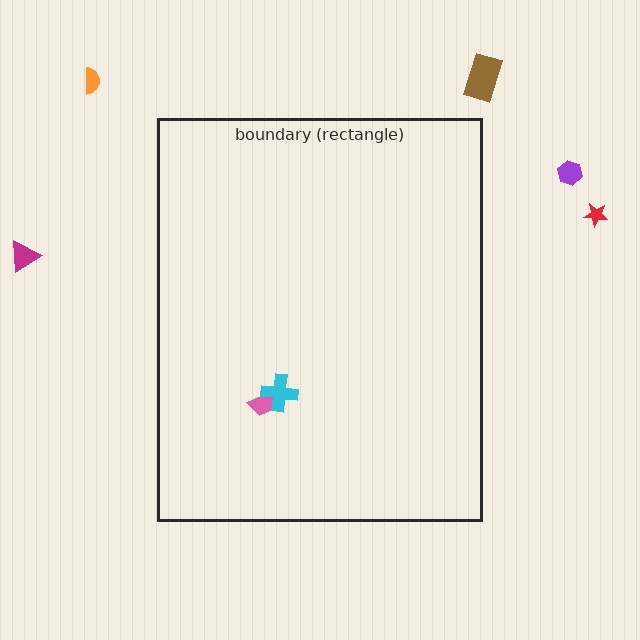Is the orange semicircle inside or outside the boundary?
Outside.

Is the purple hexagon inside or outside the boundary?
Outside.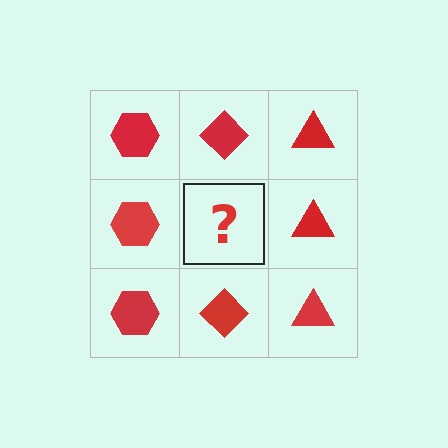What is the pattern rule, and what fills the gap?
The rule is that each column has a consistent shape. The gap should be filled with a red diamond.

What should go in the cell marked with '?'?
The missing cell should contain a red diamond.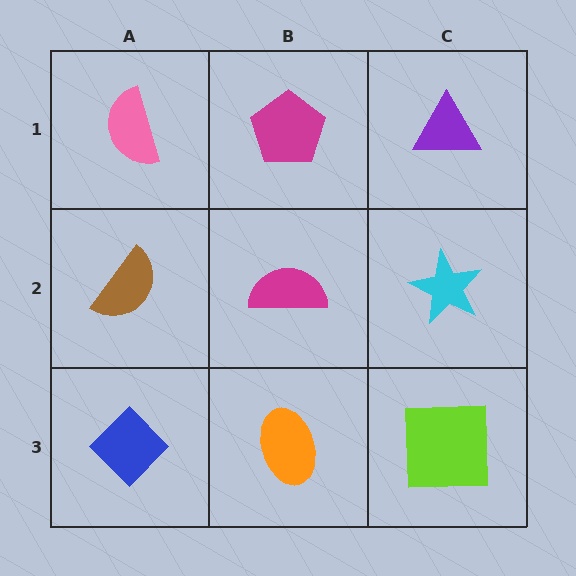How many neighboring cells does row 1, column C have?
2.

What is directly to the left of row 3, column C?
An orange ellipse.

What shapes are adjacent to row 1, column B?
A magenta semicircle (row 2, column B), a pink semicircle (row 1, column A), a purple triangle (row 1, column C).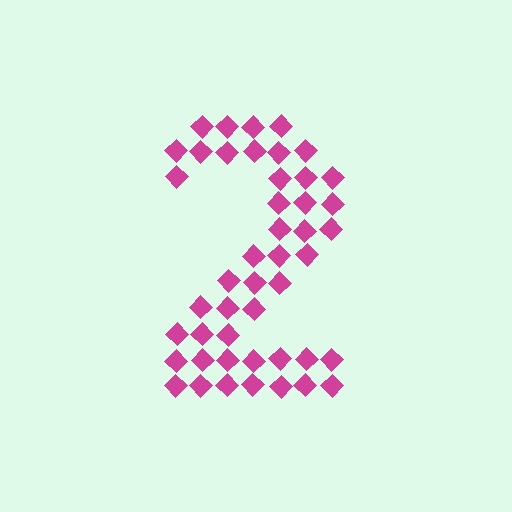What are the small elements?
The small elements are diamonds.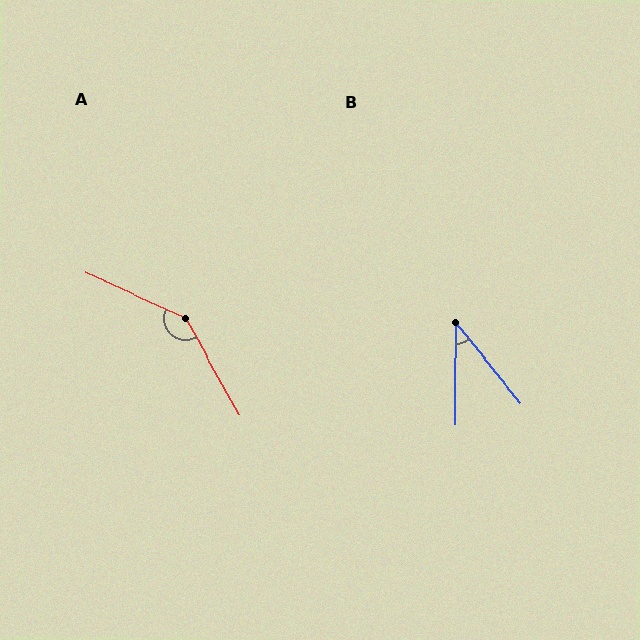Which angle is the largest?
A, at approximately 144 degrees.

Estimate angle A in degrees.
Approximately 144 degrees.